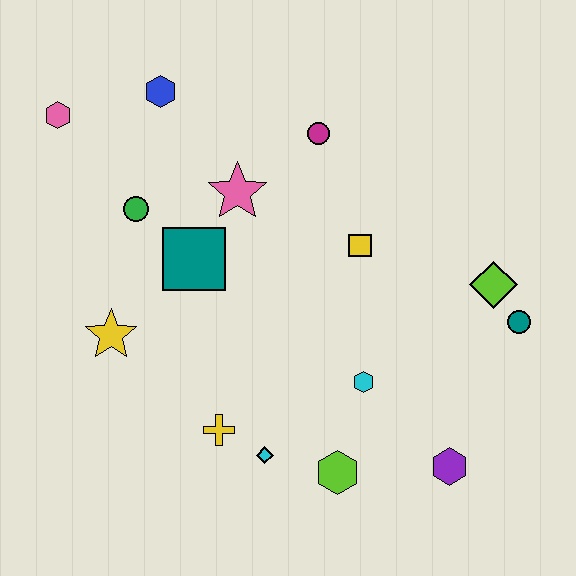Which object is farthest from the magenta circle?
The purple hexagon is farthest from the magenta circle.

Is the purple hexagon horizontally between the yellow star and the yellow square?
No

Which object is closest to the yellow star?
The teal square is closest to the yellow star.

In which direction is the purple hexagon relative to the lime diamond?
The purple hexagon is below the lime diamond.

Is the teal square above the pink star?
No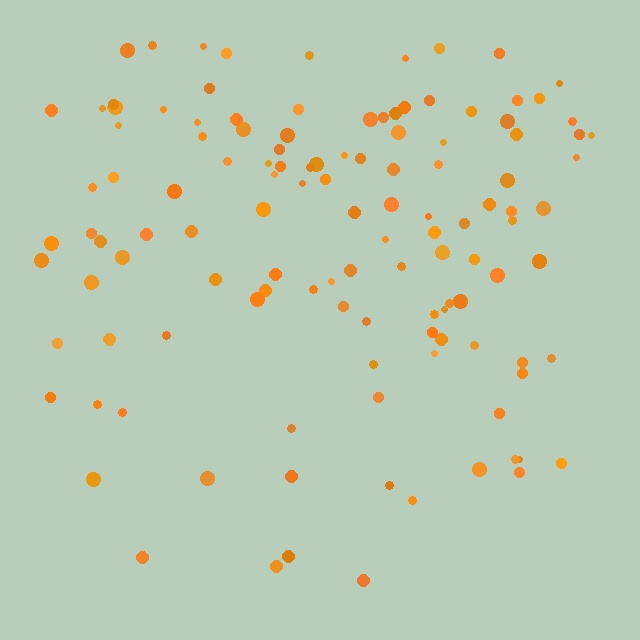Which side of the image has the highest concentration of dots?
The top.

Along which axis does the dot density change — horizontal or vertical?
Vertical.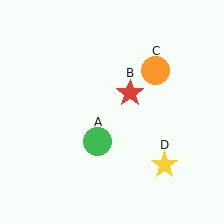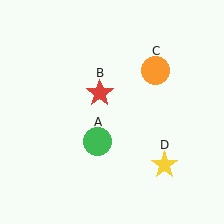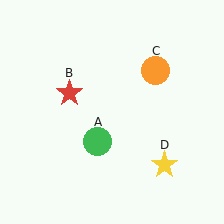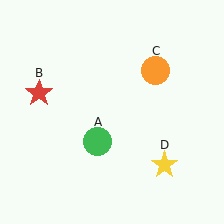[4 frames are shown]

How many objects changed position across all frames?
1 object changed position: red star (object B).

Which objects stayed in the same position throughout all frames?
Green circle (object A) and orange circle (object C) and yellow star (object D) remained stationary.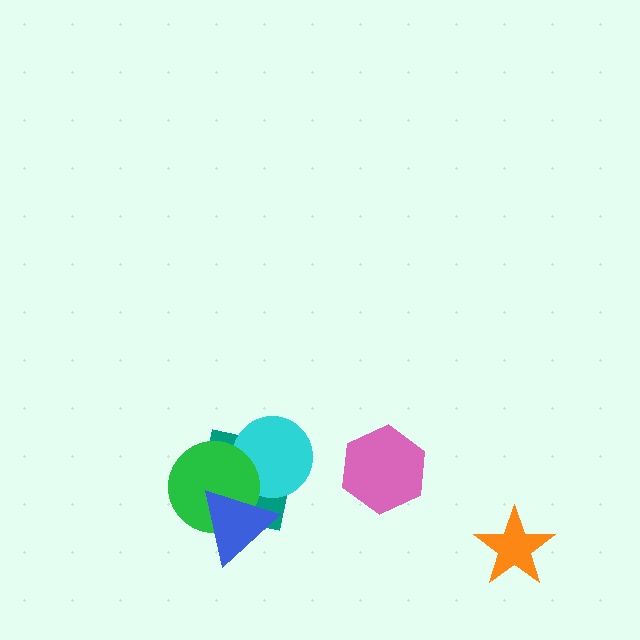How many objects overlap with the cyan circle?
3 objects overlap with the cyan circle.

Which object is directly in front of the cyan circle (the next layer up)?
The green circle is directly in front of the cyan circle.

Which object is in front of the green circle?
The blue triangle is in front of the green circle.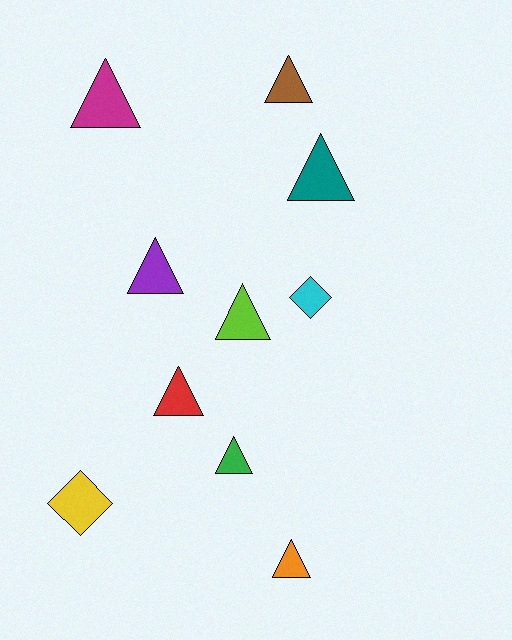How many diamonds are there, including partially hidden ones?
There are 2 diamonds.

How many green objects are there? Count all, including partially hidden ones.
There is 1 green object.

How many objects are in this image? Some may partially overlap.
There are 10 objects.